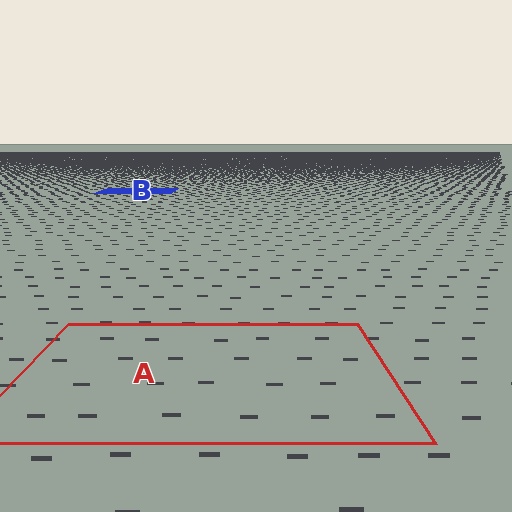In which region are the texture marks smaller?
The texture marks are smaller in region B, because it is farther away.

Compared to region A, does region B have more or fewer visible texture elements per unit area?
Region B has more texture elements per unit area — they are packed more densely because it is farther away.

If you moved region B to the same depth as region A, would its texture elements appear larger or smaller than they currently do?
They would appear larger. At a closer depth, the same texture elements are projected at a bigger on-screen size.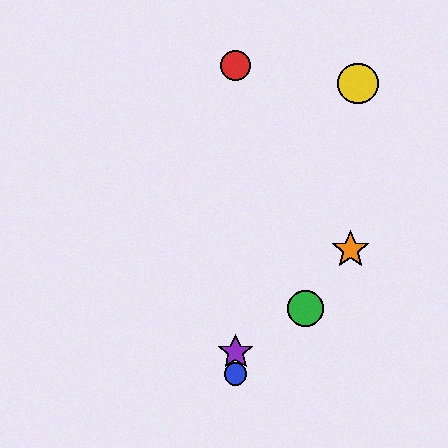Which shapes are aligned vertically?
The red circle, the blue circle, the purple star are aligned vertically.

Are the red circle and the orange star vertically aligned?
No, the red circle is at x≈236 and the orange star is at x≈350.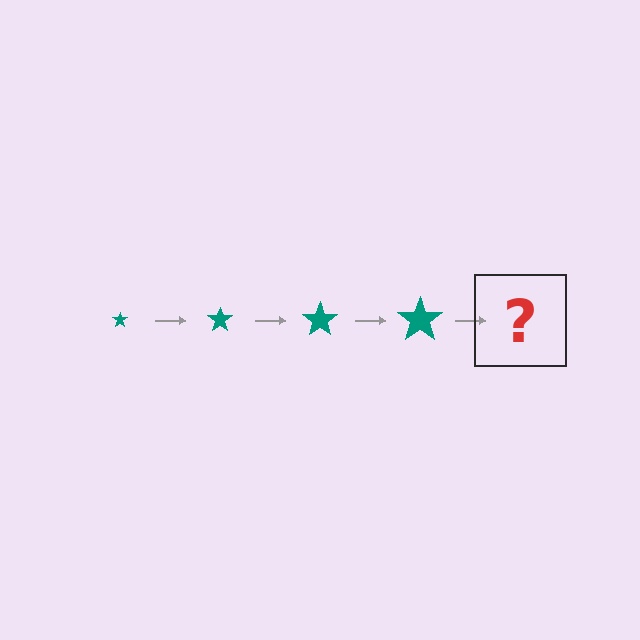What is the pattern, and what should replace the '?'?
The pattern is that the star gets progressively larger each step. The '?' should be a teal star, larger than the previous one.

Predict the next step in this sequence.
The next step is a teal star, larger than the previous one.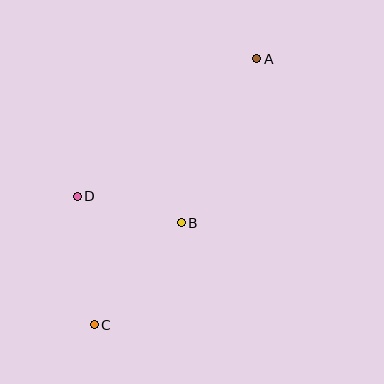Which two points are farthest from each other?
Points A and C are farthest from each other.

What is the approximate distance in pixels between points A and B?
The distance between A and B is approximately 181 pixels.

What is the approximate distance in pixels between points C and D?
The distance between C and D is approximately 129 pixels.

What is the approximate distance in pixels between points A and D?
The distance between A and D is approximately 226 pixels.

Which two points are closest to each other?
Points B and D are closest to each other.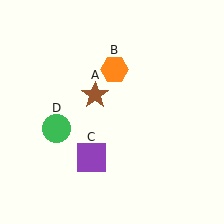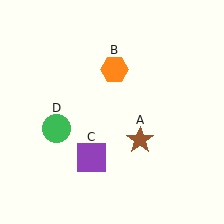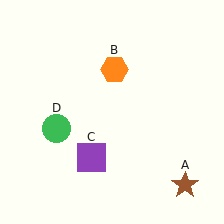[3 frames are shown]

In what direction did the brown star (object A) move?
The brown star (object A) moved down and to the right.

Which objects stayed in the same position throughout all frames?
Orange hexagon (object B) and purple square (object C) and green circle (object D) remained stationary.